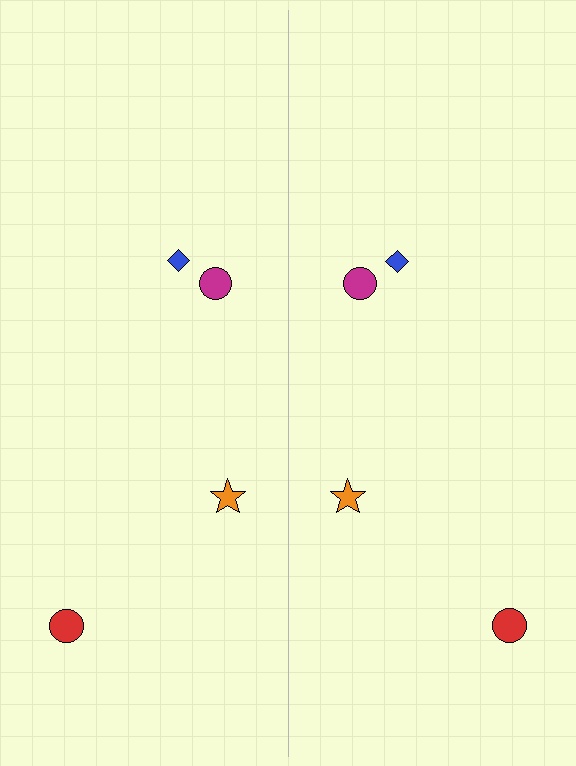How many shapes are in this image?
There are 8 shapes in this image.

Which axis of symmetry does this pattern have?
The pattern has a vertical axis of symmetry running through the center of the image.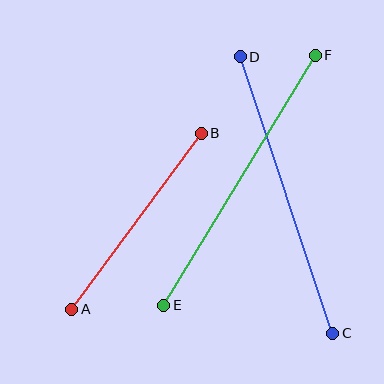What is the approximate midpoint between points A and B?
The midpoint is at approximately (137, 221) pixels.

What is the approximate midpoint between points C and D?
The midpoint is at approximately (286, 195) pixels.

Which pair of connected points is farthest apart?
Points E and F are farthest apart.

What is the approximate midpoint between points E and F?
The midpoint is at approximately (240, 180) pixels.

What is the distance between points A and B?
The distance is approximately 218 pixels.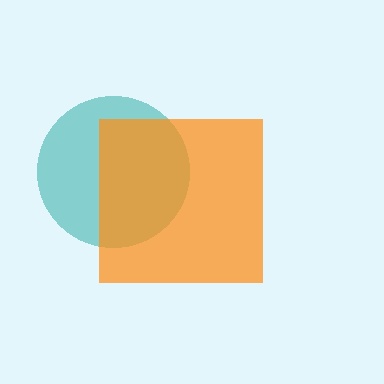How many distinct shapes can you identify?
There are 2 distinct shapes: a teal circle, an orange square.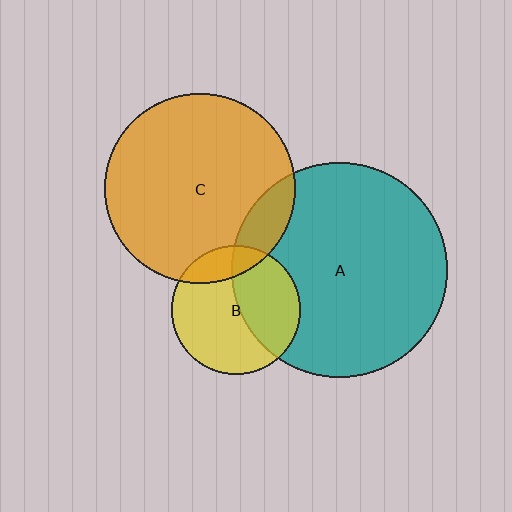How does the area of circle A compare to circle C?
Approximately 1.3 times.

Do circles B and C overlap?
Yes.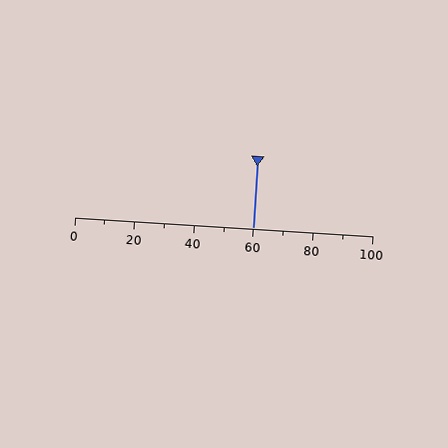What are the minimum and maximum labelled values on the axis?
The axis runs from 0 to 100.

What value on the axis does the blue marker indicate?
The marker indicates approximately 60.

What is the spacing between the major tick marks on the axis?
The major ticks are spaced 20 apart.